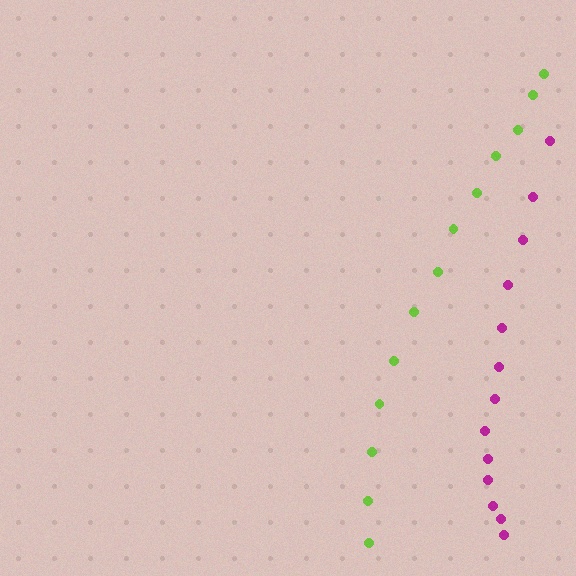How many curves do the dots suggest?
There are 2 distinct paths.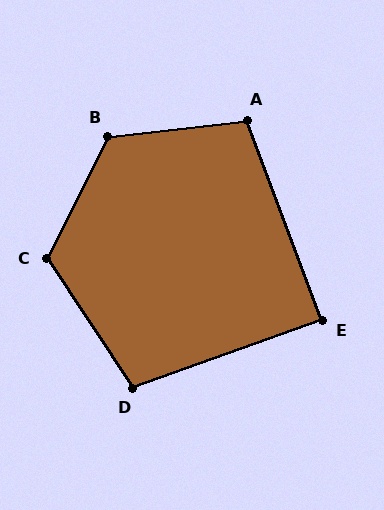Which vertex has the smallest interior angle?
E, at approximately 89 degrees.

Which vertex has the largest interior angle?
B, at approximately 123 degrees.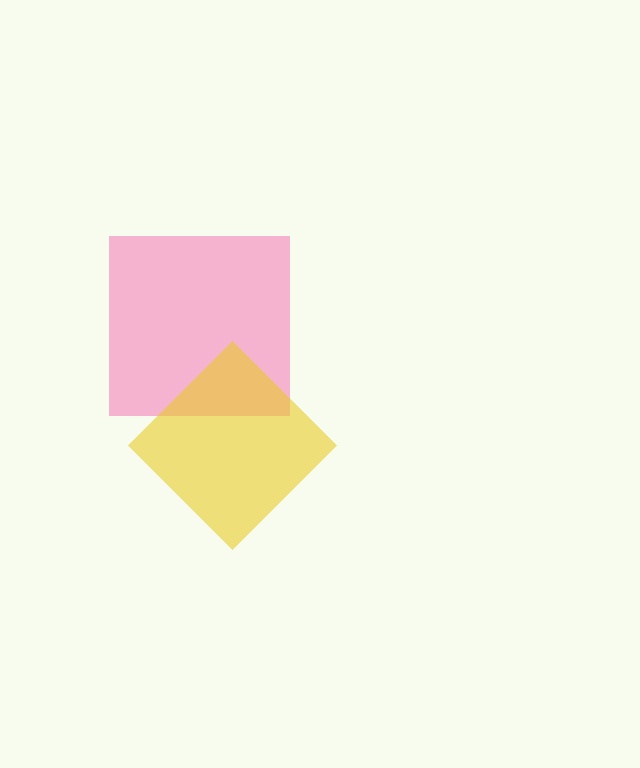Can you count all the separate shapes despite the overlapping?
Yes, there are 2 separate shapes.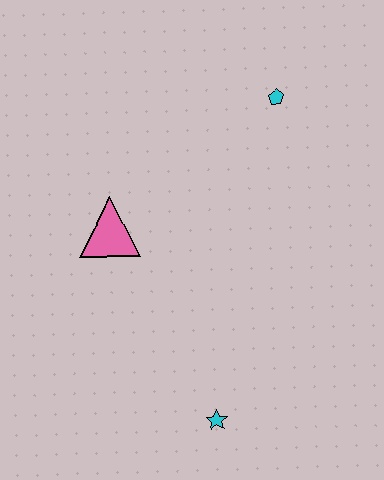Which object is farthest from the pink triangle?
The cyan star is farthest from the pink triangle.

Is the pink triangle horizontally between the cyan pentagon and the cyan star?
No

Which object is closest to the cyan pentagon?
The pink triangle is closest to the cyan pentagon.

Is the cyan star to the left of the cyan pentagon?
Yes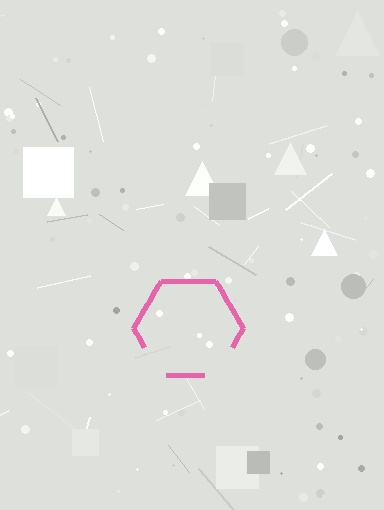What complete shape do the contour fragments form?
The contour fragments form a hexagon.